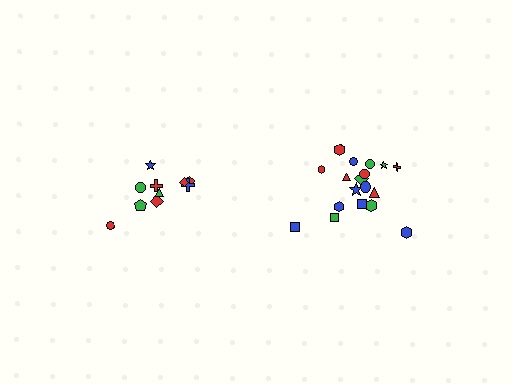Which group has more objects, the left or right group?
The right group.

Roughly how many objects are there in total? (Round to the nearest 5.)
Roughly 30 objects in total.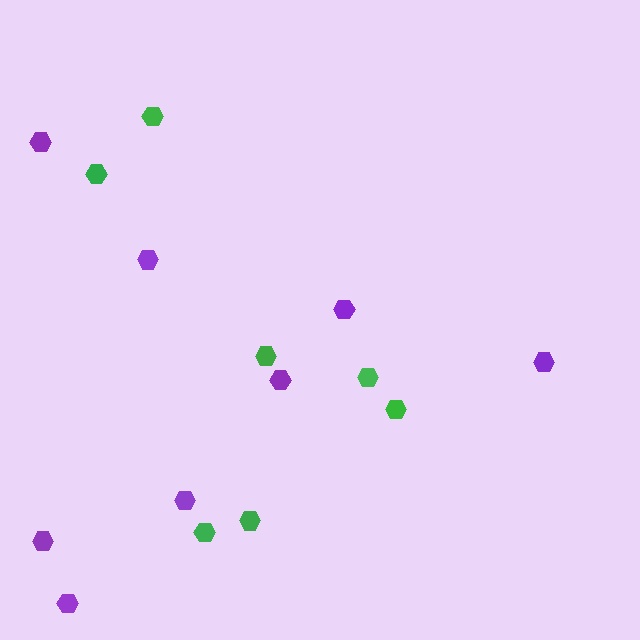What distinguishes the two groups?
There are 2 groups: one group of purple hexagons (8) and one group of green hexagons (7).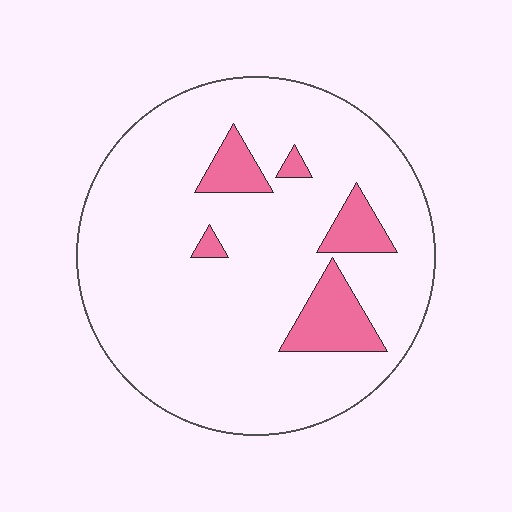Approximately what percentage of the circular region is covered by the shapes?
Approximately 10%.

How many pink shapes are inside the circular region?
5.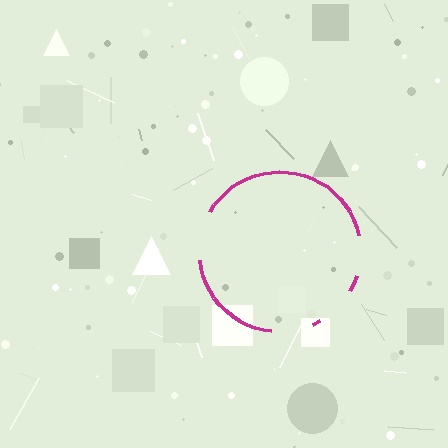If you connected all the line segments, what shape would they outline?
They would outline a circle.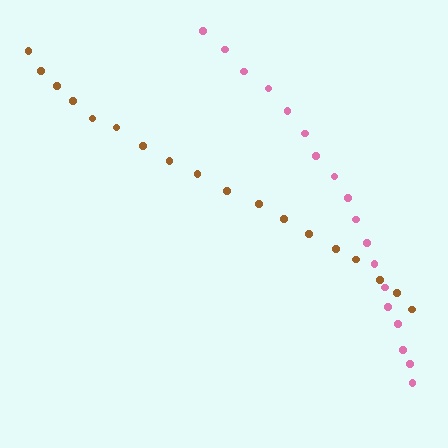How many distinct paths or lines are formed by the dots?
There are 2 distinct paths.